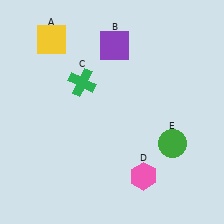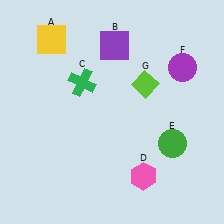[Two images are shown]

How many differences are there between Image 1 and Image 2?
There are 2 differences between the two images.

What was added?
A purple circle (F), a lime diamond (G) were added in Image 2.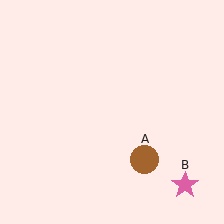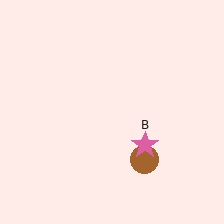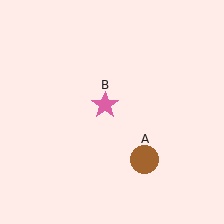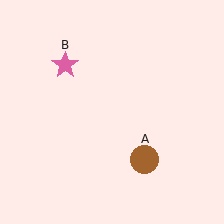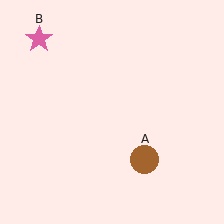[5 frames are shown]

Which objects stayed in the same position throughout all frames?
Brown circle (object A) remained stationary.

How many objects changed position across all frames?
1 object changed position: pink star (object B).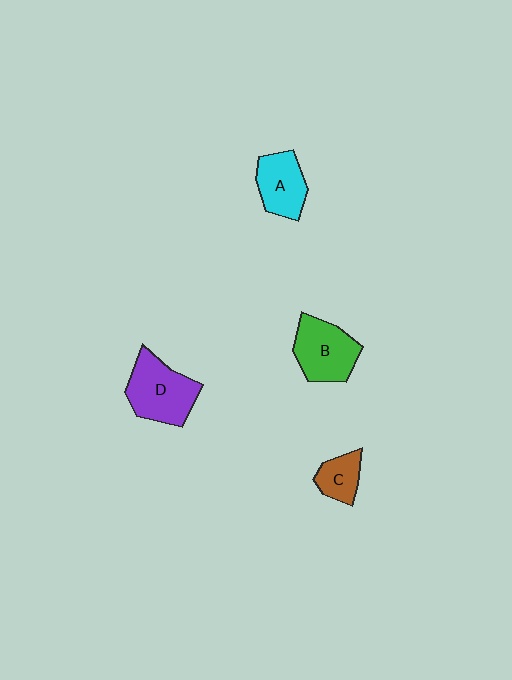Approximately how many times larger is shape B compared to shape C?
Approximately 1.8 times.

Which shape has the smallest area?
Shape C (brown).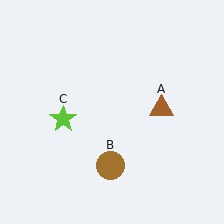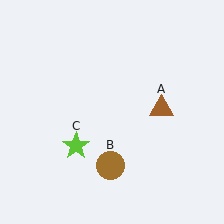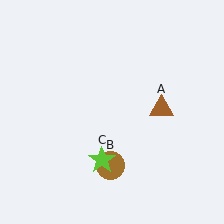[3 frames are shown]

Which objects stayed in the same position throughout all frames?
Brown triangle (object A) and brown circle (object B) remained stationary.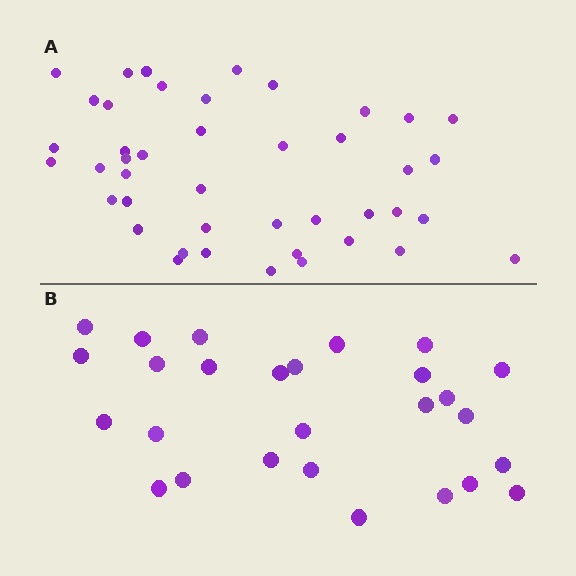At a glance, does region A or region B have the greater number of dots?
Region A (the top region) has more dots.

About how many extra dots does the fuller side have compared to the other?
Region A has approximately 15 more dots than region B.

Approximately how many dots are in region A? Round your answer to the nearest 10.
About 40 dots. (The exact count is 43, which rounds to 40.)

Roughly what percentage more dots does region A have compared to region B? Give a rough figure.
About 60% more.